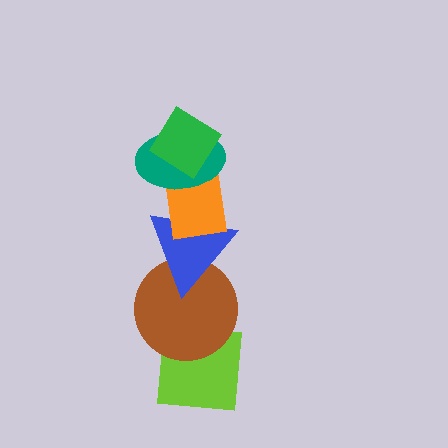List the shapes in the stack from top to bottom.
From top to bottom: the green diamond, the teal ellipse, the orange rectangle, the blue triangle, the brown circle, the lime square.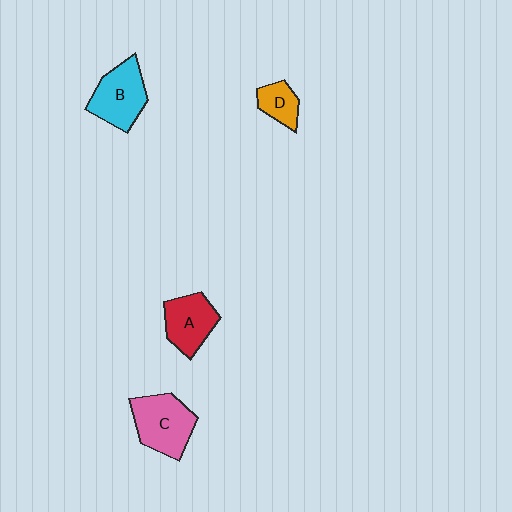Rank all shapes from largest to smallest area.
From largest to smallest: C (pink), B (cyan), A (red), D (orange).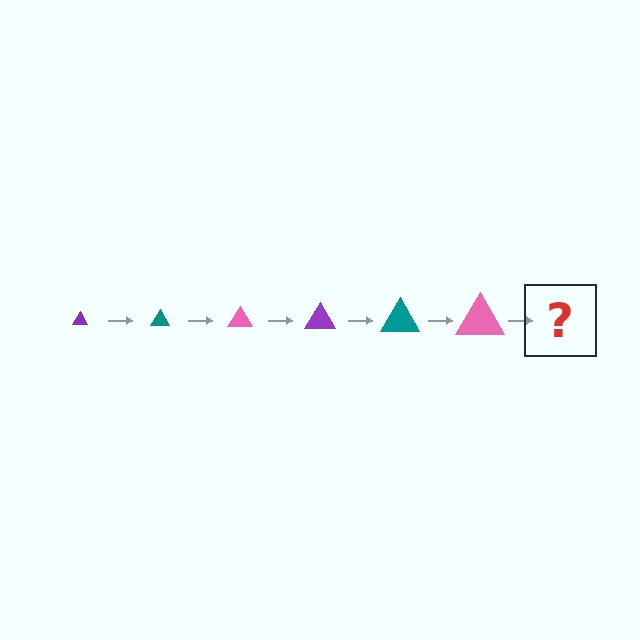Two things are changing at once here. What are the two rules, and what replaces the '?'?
The two rules are that the triangle grows larger each step and the color cycles through purple, teal, and pink. The '?' should be a purple triangle, larger than the previous one.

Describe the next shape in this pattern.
It should be a purple triangle, larger than the previous one.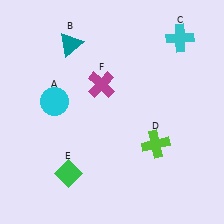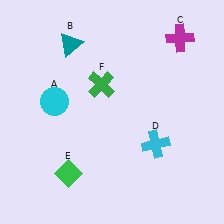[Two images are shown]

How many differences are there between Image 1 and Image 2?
There are 3 differences between the two images.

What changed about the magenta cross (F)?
In Image 1, F is magenta. In Image 2, it changed to green.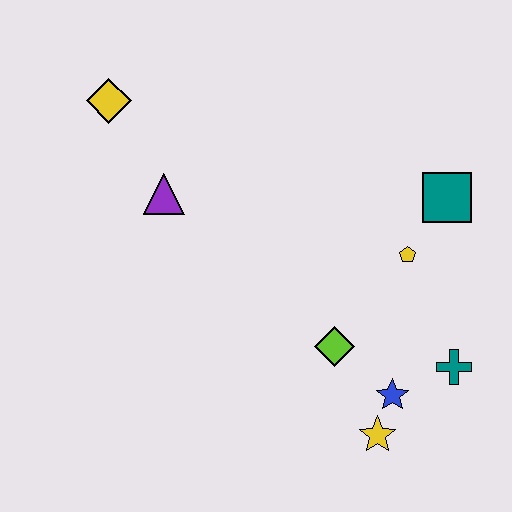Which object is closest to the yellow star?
The blue star is closest to the yellow star.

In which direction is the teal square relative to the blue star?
The teal square is above the blue star.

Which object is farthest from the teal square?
The yellow diamond is farthest from the teal square.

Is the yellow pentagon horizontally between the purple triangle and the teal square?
Yes